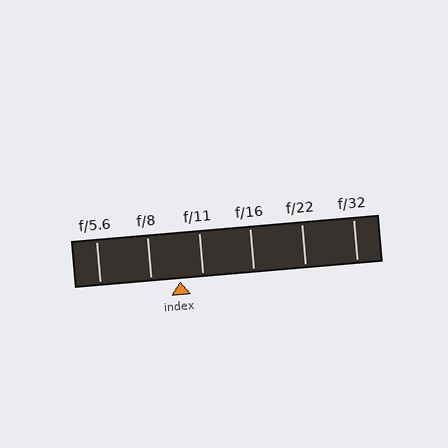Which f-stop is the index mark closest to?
The index mark is closest to f/11.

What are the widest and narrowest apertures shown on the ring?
The widest aperture shown is f/5.6 and the narrowest is f/32.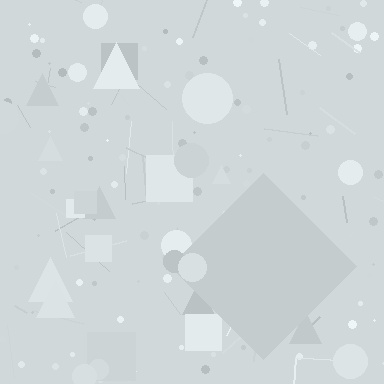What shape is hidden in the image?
A diamond is hidden in the image.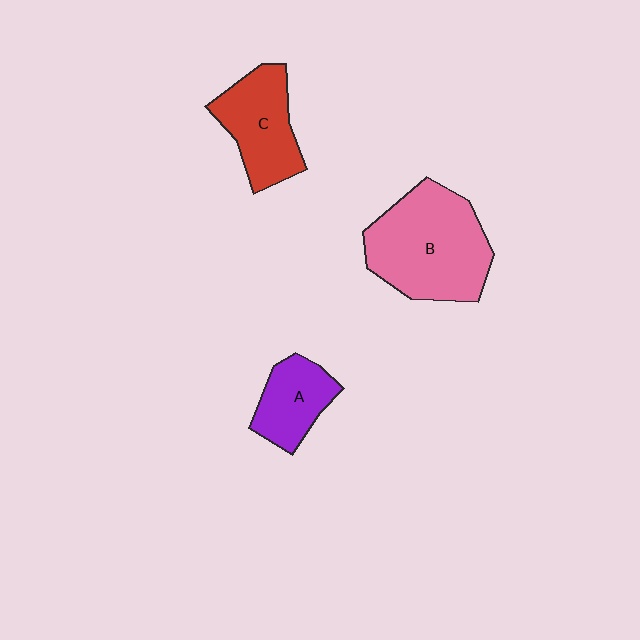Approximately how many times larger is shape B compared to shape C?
Approximately 1.6 times.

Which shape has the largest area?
Shape B (pink).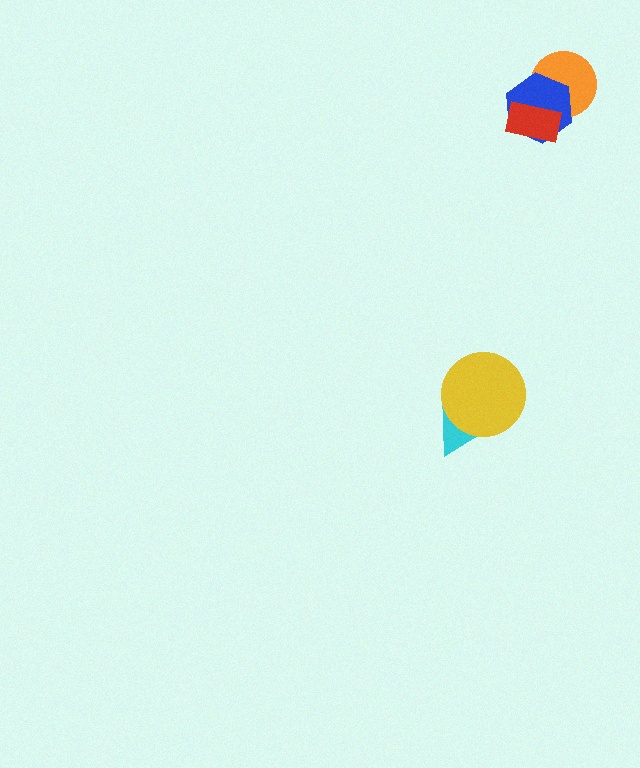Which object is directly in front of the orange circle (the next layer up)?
The blue hexagon is directly in front of the orange circle.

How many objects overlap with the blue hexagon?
2 objects overlap with the blue hexagon.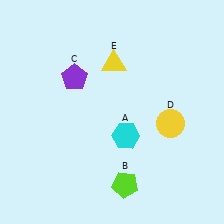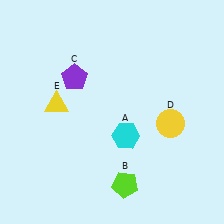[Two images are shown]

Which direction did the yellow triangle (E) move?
The yellow triangle (E) moved left.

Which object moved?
The yellow triangle (E) moved left.